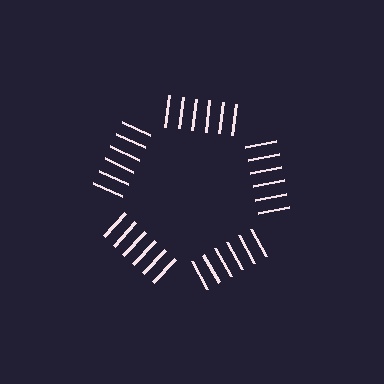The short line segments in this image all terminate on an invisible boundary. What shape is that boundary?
An illusory pentagon — the line segments terminate on its edges but no continuous stroke is drawn.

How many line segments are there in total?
30 — 6 along each of the 5 edges.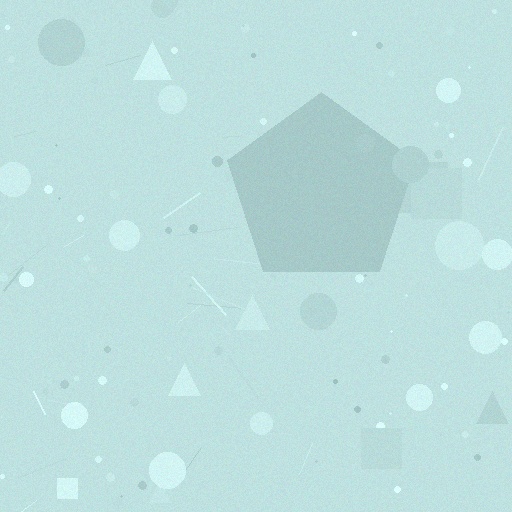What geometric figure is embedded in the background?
A pentagon is embedded in the background.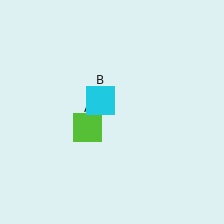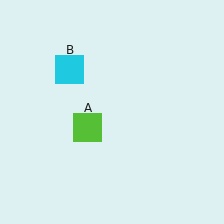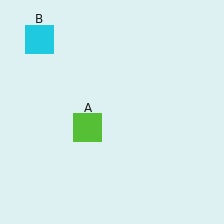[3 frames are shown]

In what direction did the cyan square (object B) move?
The cyan square (object B) moved up and to the left.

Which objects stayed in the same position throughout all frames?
Lime square (object A) remained stationary.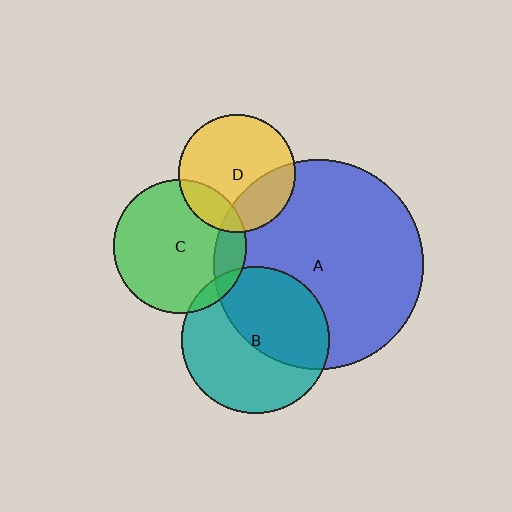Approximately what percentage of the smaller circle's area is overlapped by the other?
Approximately 5%.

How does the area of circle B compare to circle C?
Approximately 1.2 times.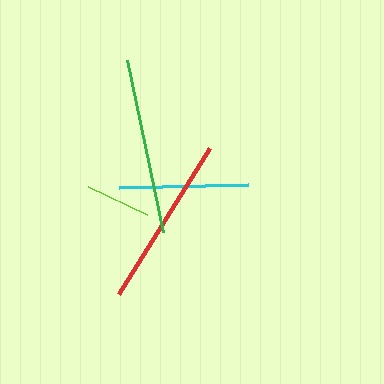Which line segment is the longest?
The green line is the longest at approximately 176 pixels.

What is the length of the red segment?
The red segment is approximately 172 pixels long.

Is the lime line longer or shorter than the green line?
The green line is longer than the lime line.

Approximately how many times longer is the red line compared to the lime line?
The red line is approximately 2.6 times the length of the lime line.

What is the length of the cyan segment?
The cyan segment is approximately 130 pixels long.